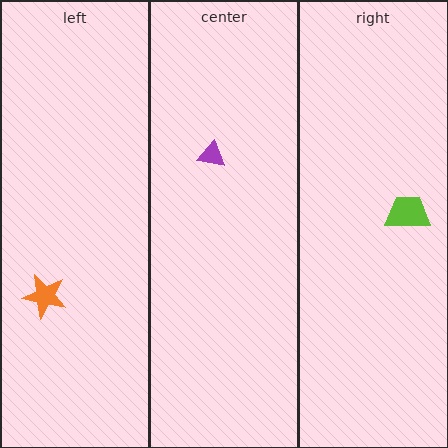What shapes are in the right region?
The lime trapezoid.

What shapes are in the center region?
The purple triangle.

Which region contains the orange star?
The left region.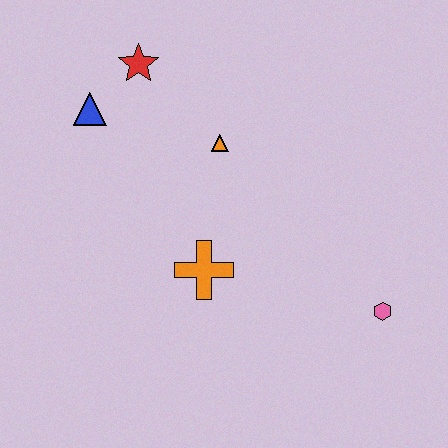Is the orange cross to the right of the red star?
Yes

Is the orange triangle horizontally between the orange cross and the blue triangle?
No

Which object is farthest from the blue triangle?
The pink hexagon is farthest from the blue triangle.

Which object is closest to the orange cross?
The orange triangle is closest to the orange cross.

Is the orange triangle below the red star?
Yes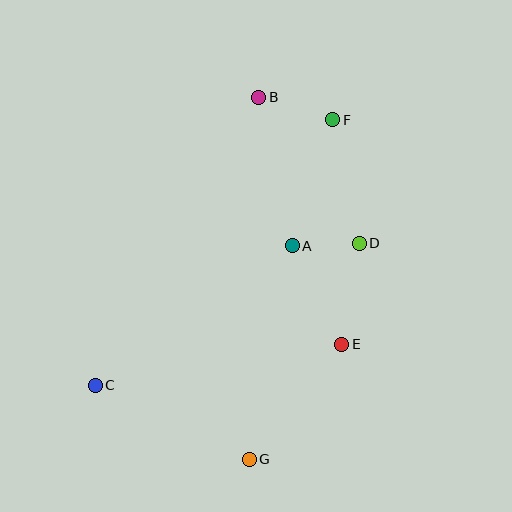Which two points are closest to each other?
Points A and D are closest to each other.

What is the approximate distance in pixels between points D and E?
The distance between D and E is approximately 102 pixels.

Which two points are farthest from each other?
Points B and G are farthest from each other.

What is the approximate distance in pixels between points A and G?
The distance between A and G is approximately 218 pixels.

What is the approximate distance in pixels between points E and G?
The distance between E and G is approximately 148 pixels.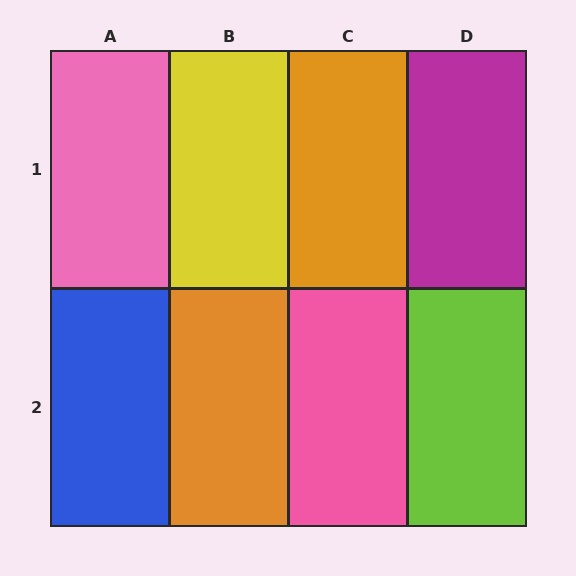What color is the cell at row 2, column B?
Orange.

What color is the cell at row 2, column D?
Lime.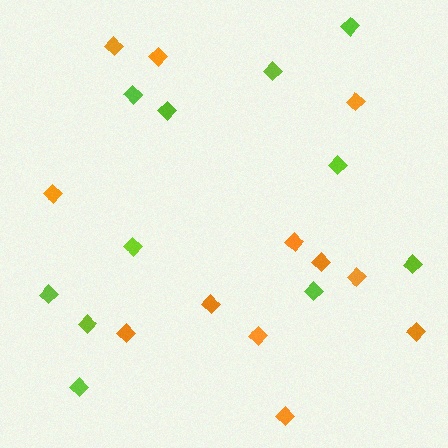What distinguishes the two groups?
There are 2 groups: one group of orange diamonds (12) and one group of lime diamonds (11).